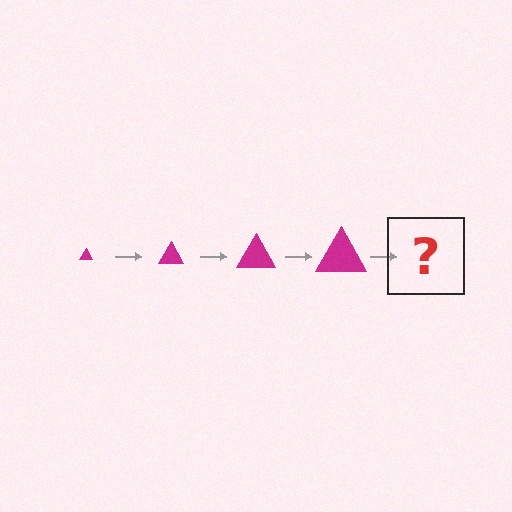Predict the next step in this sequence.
The next step is a magenta triangle, larger than the previous one.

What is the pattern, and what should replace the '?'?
The pattern is that the triangle gets progressively larger each step. The '?' should be a magenta triangle, larger than the previous one.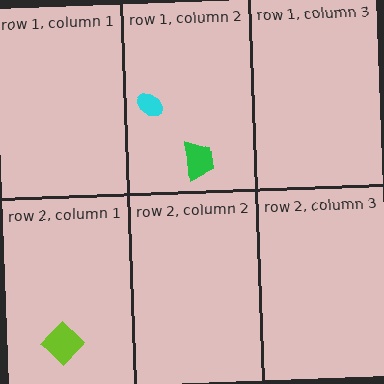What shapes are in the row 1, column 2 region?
The cyan ellipse, the green trapezoid.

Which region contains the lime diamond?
The row 2, column 1 region.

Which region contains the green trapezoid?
The row 1, column 2 region.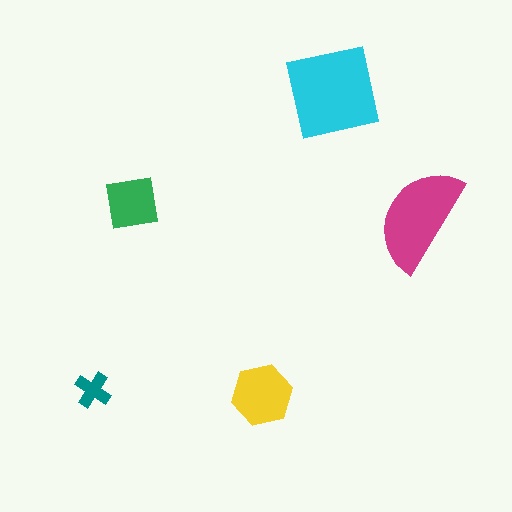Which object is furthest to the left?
The teal cross is leftmost.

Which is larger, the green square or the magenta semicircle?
The magenta semicircle.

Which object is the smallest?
The teal cross.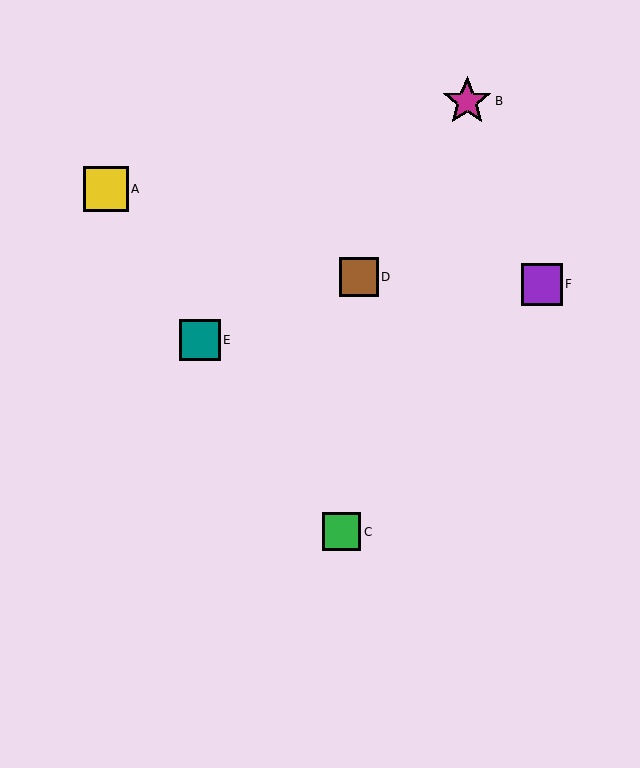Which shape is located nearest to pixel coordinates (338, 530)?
The green square (labeled C) at (342, 532) is nearest to that location.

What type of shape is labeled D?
Shape D is a brown square.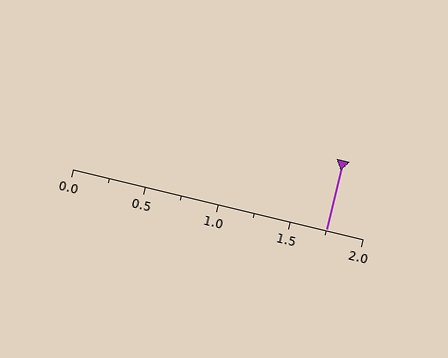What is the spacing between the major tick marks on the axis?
The major ticks are spaced 0.5 apart.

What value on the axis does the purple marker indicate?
The marker indicates approximately 1.75.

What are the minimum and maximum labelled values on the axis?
The axis runs from 0.0 to 2.0.